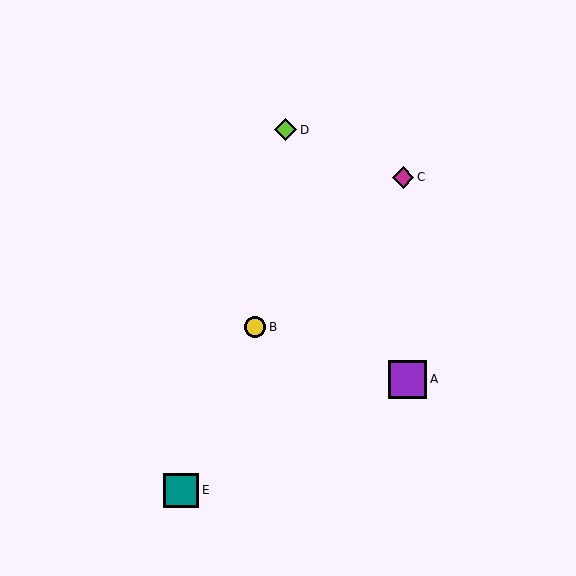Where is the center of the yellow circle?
The center of the yellow circle is at (255, 327).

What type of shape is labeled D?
Shape D is a lime diamond.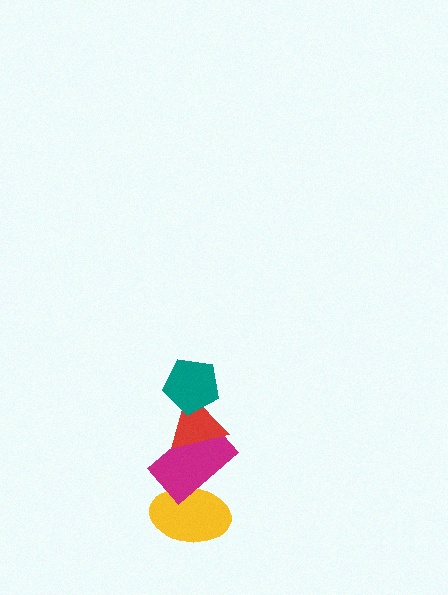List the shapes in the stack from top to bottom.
From top to bottom: the teal pentagon, the red triangle, the magenta rectangle, the yellow ellipse.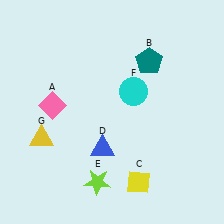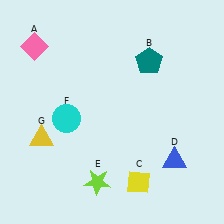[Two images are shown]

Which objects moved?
The objects that moved are: the pink diamond (A), the blue triangle (D), the cyan circle (F).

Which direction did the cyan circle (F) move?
The cyan circle (F) moved left.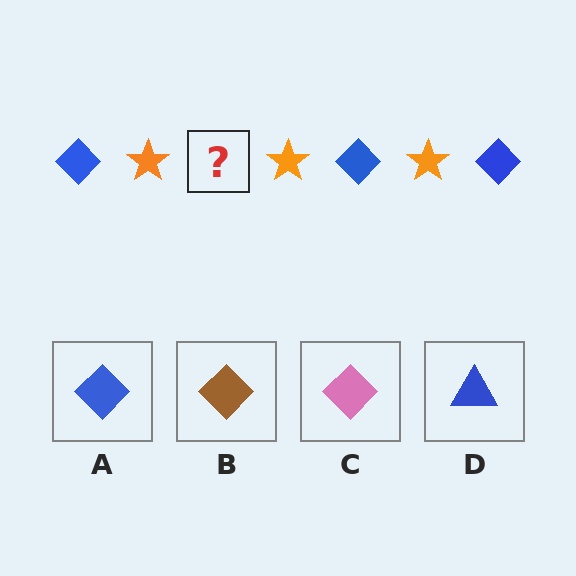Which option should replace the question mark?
Option A.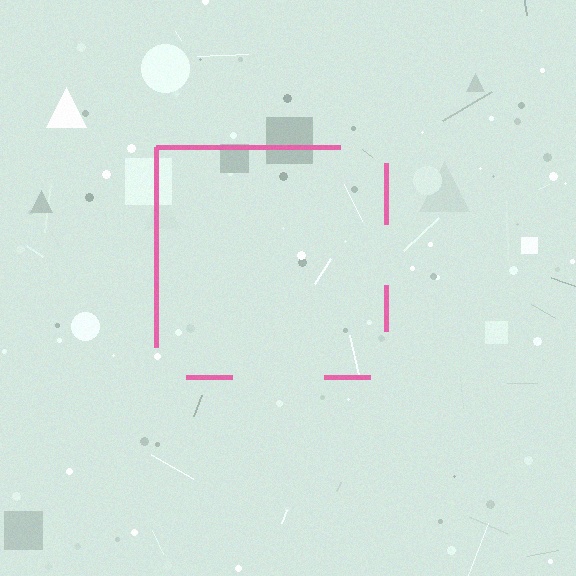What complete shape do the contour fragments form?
The contour fragments form a square.